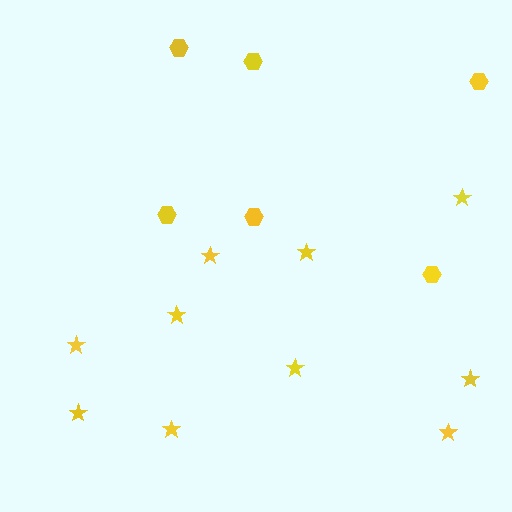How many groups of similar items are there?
There are 2 groups: one group of hexagons (6) and one group of stars (10).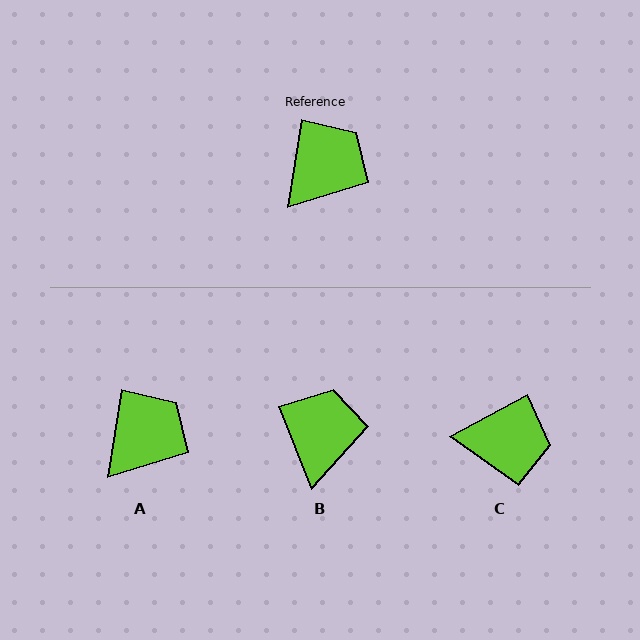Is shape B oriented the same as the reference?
No, it is off by about 30 degrees.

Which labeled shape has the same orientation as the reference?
A.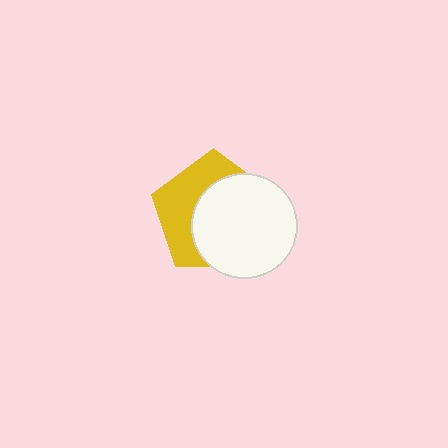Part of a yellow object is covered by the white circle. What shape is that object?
It is a pentagon.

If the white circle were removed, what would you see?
You would see the complete yellow pentagon.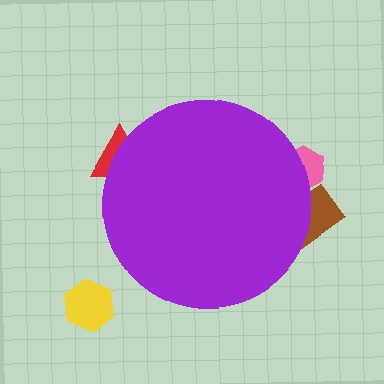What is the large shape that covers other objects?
A purple circle.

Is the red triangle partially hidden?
Yes, the red triangle is partially hidden behind the purple circle.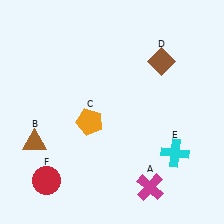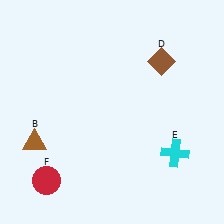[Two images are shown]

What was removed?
The magenta cross (A), the orange pentagon (C) were removed in Image 2.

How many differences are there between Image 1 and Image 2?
There are 2 differences between the two images.